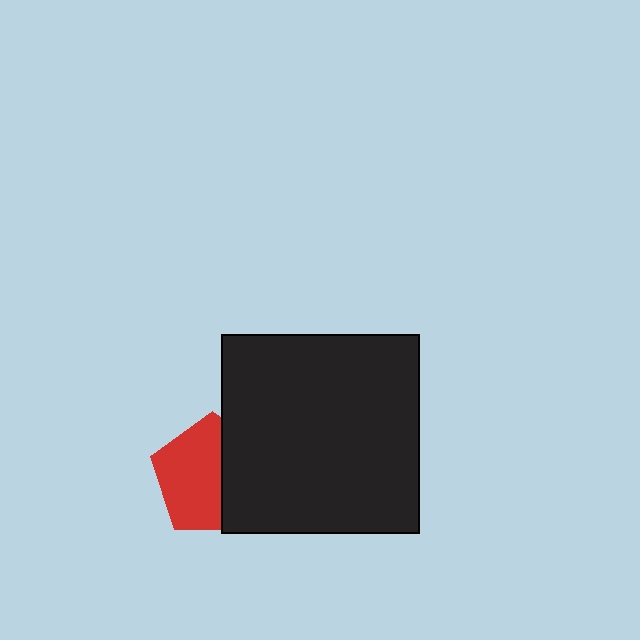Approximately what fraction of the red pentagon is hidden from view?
Roughly 40% of the red pentagon is hidden behind the black square.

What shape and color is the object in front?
The object in front is a black square.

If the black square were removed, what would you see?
You would see the complete red pentagon.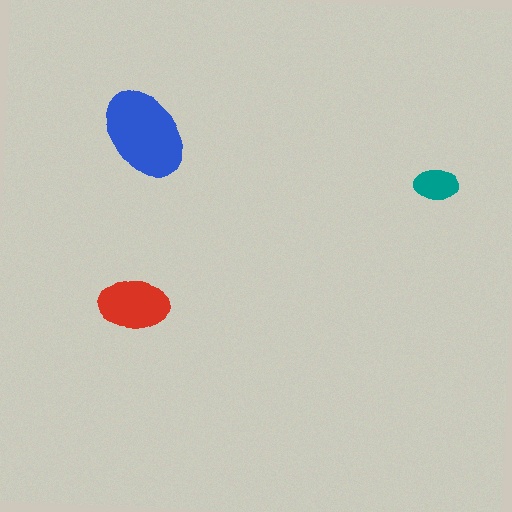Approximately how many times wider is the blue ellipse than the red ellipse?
About 1.5 times wider.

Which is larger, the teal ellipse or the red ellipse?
The red one.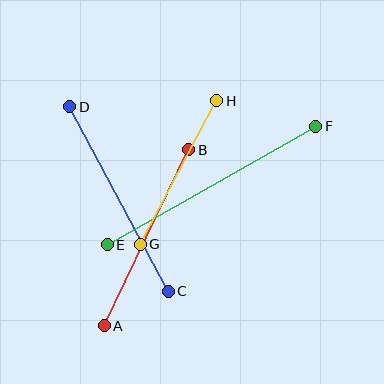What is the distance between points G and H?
The distance is approximately 162 pixels.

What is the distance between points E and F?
The distance is approximately 240 pixels.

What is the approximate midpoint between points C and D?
The midpoint is at approximately (119, 199) pixels.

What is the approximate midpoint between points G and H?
The midpoint is at approximately (179, 173) pixels.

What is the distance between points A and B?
The distance is approximately 195 pixels.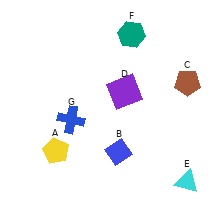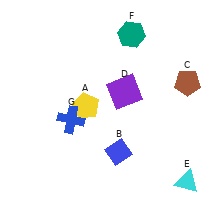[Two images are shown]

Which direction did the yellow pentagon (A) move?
The yellow pentagon (A) moved up.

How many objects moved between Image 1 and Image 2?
1 object moved between the two images.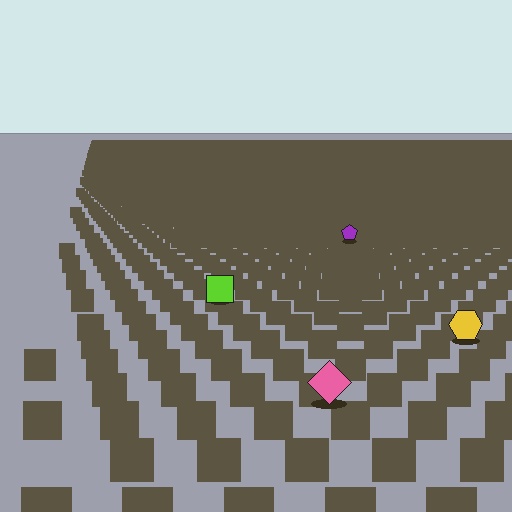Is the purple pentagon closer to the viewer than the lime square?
No. The lime square is closer — you can tell from the texture gradient: the ground texture is coarser near it.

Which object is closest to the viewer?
The pink diamond is closest. The texture marks near it are larger and more spread out.